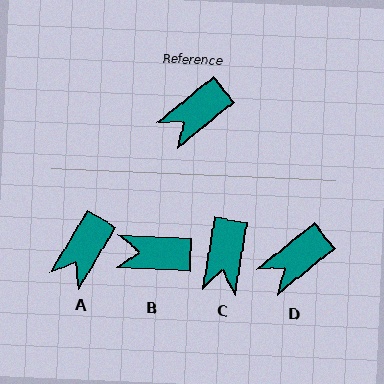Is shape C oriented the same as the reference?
No, it is off by about 42 degrees.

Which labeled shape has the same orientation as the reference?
D.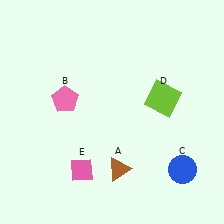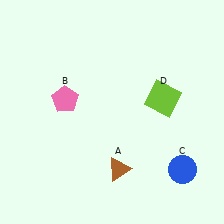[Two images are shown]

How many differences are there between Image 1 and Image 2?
There is 1 difference between the two images.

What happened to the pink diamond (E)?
The pink diamond (E) was removed in Image 2. It was in the bottom-left area of Image 1.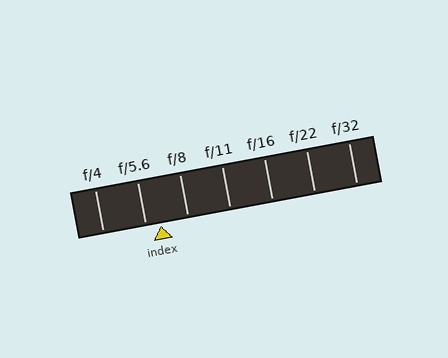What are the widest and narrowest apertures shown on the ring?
The widest aperture shown is f/4 and the narrowest is f/32.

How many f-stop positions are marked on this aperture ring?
There are 7 f-stop positions marked.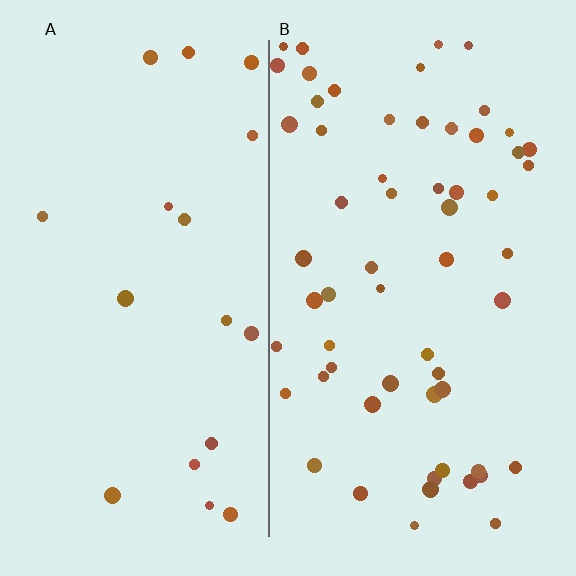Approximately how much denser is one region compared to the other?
Approximately 3.2× — region B over region A.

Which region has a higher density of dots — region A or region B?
B (the right).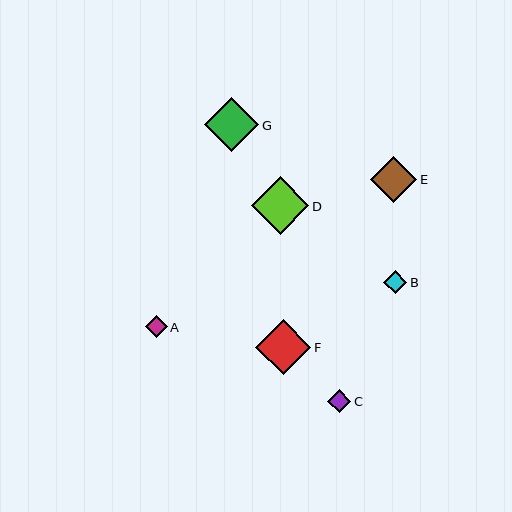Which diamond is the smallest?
Diamond A is the smallest with a size of approximately 22 pixels.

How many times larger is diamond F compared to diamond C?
Diamond F is approximately 2.4 times the size of diamond C.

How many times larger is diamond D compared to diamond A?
Diamond D is approximately 2.6 times the size of diamond A.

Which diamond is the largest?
Diamond D is the largest with a size of approximately 57 pixels.